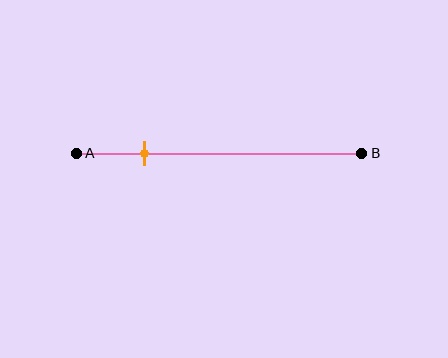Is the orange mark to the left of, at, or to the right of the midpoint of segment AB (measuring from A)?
The orange mark is to the left of the midpoint of segment AB.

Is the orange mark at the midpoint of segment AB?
No, the mark is at about 25% from A, not at the 50% midpoint.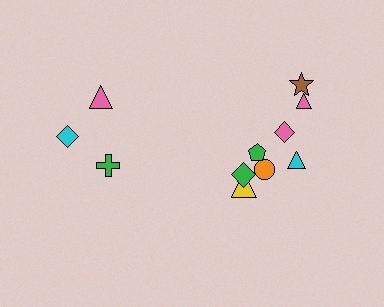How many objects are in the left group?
There are 3 objects.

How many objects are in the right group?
There are 8 objects.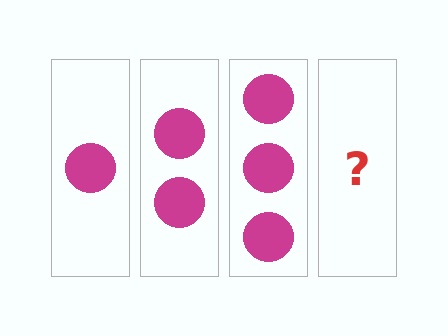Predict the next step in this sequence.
The next step is 4 circles.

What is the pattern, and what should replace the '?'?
The pattern is that each step adds one more circle. The '?' should be 4 circles.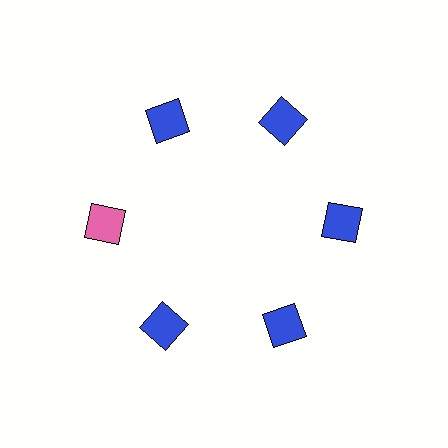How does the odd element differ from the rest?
It has a different color: pink instead of blue.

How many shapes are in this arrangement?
There are 6 shapes arranged in a ring pattern.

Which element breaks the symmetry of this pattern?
The pink diamond at roughly the 9 o'clock position breaks the symmetry. All other shapes are blue diamonds.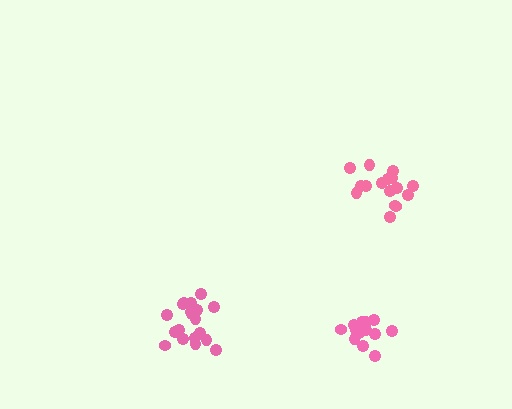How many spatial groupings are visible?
There are 3 spatial groupings.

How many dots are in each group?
Group 1: 19 dots, Group 2: 16 dots, Group 3: 15 dots (50 total).